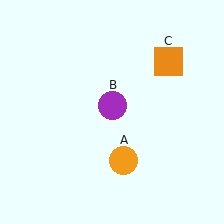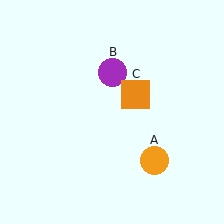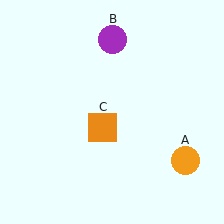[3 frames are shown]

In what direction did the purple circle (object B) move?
The purple circle (object B) moved up.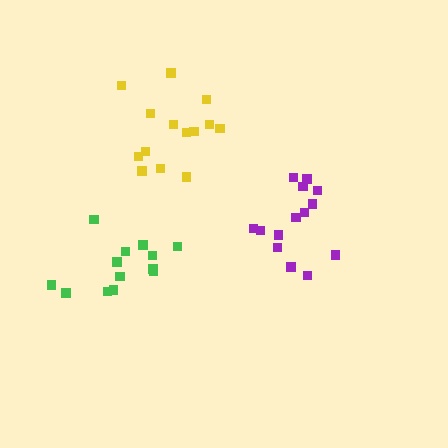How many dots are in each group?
Group 1: 14 dots, Group 2: 14 dots, Group 3: 14 dots (42 total).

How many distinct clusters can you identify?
There are 3 distinct clusters.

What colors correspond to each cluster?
The clusters are colored: yellow, purple, green.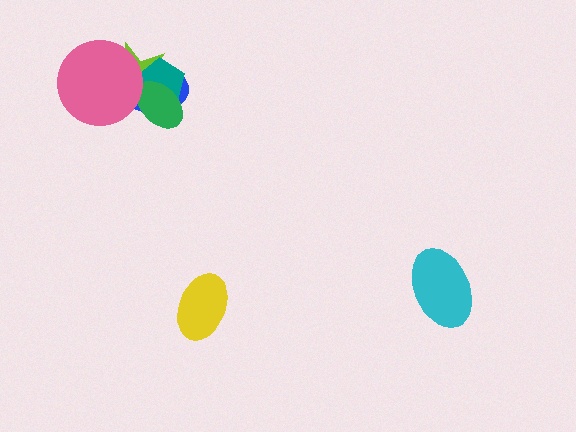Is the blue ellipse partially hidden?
Yes, it is partially covered by another shape.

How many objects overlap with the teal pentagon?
3 objects overlap with the teal pentagon.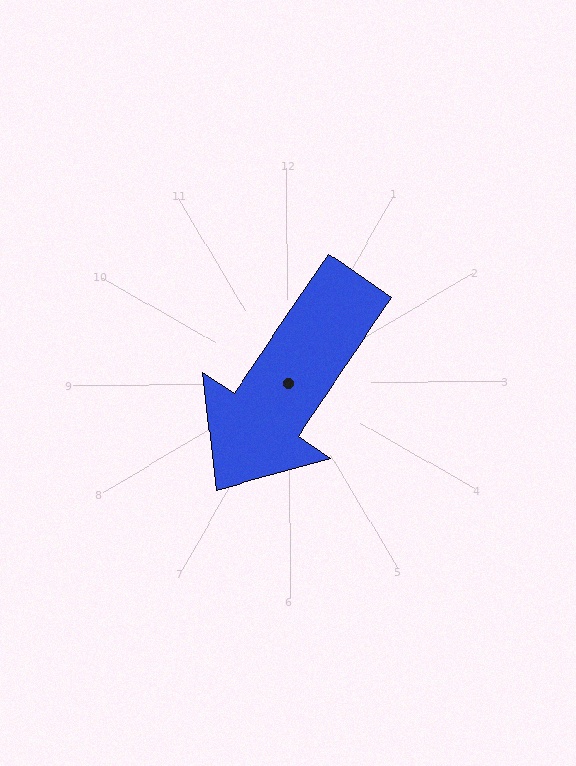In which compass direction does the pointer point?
Southwest.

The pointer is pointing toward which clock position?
Roughly 7 o'clock.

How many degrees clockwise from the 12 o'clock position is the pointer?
Approximately 215 degrees.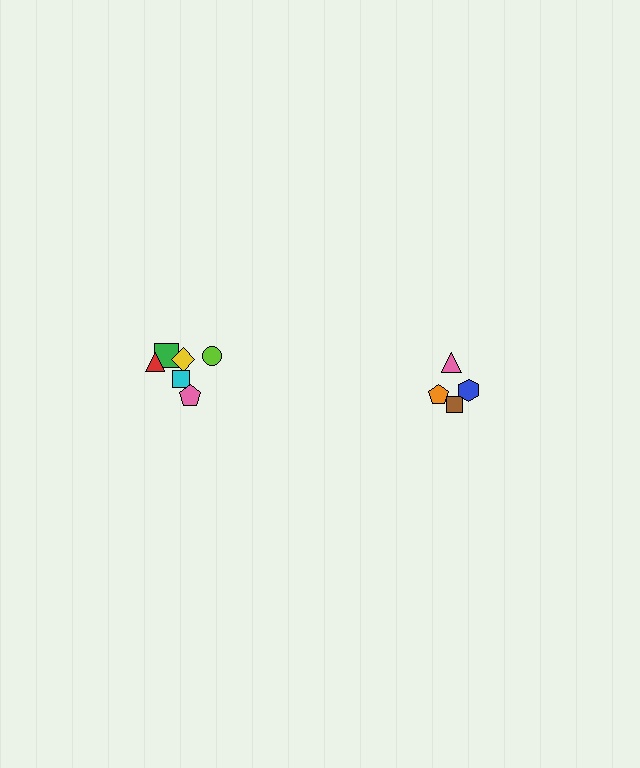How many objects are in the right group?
There are 4 objects.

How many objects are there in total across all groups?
There are 10 objects.